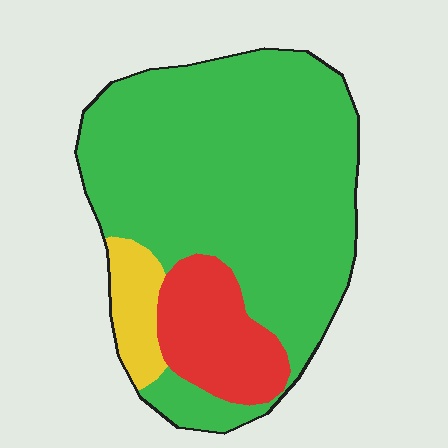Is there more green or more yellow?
Green.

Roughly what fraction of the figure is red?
Red takes up about one sixth (1/6) of the figure.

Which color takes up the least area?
Yellow, at roughly 10%.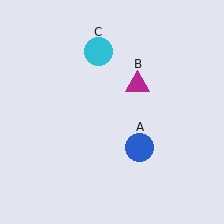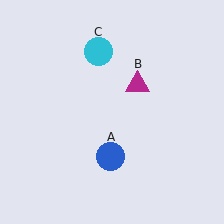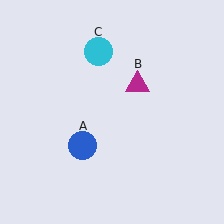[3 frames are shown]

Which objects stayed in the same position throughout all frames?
Magenta triangle (object B) and cyan circle (object C) remained stationary.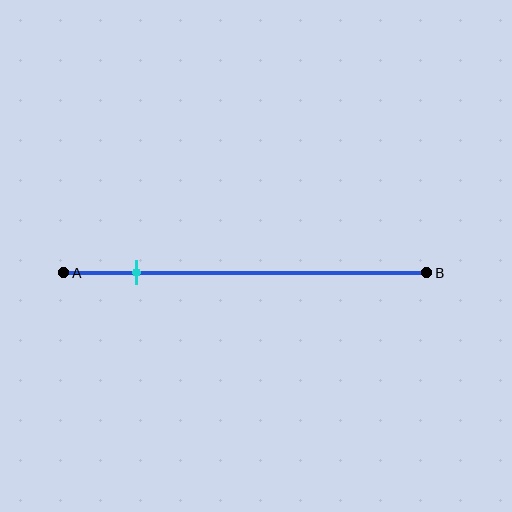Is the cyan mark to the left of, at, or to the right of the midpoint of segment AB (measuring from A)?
The cyan mark is to the left of the midpoint of segment AB.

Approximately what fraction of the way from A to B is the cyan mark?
The cyan mark is approximately 20% of the way from A to B.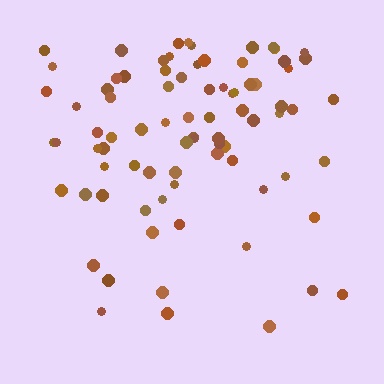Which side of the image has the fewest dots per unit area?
The bottom.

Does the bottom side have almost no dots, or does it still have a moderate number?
Still a moderate number, just noticeably fewer than the top.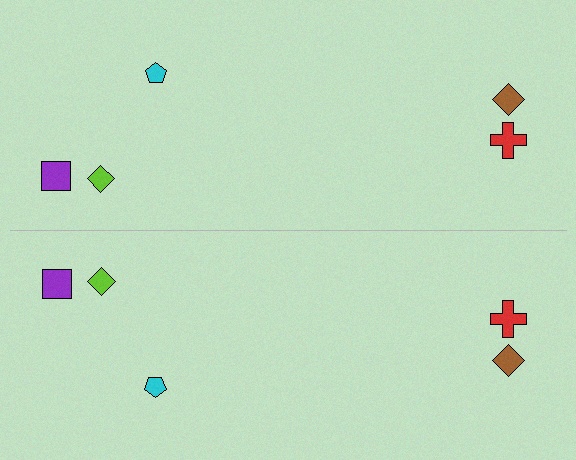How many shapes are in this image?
There are 10 shapes in this image.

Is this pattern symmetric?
Yes, this pattern has bilateral (reflection) symmetry.